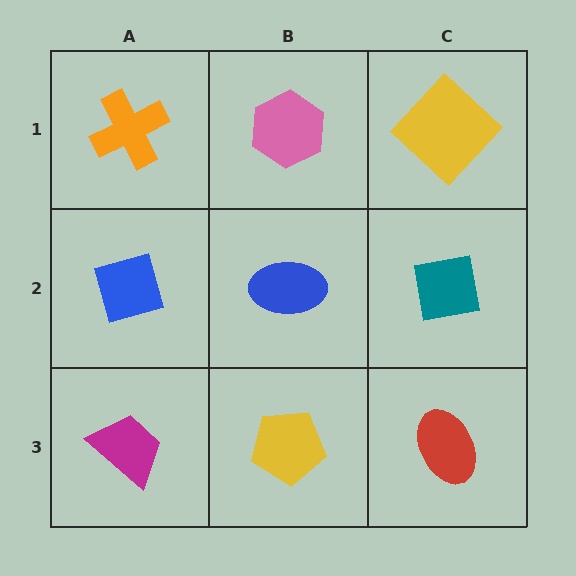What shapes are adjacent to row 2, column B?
A pink hexagon (row 1, column B), a yellow pentagon (row 3, column B), a blue diamond (row 2, column A), a teal square (row 2, column C).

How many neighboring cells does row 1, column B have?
3.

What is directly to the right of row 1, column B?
A yellow diamond.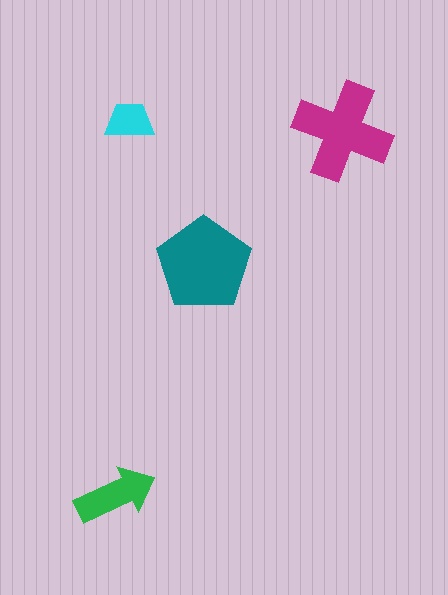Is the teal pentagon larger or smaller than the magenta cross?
Larger.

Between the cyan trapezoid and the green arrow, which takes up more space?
The green arrow.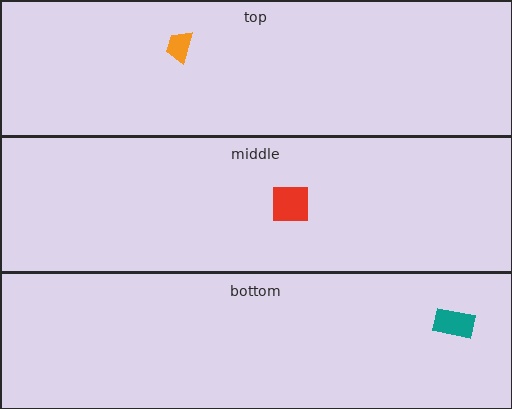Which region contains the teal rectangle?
The bottom region.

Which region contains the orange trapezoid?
The top region.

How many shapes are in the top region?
1.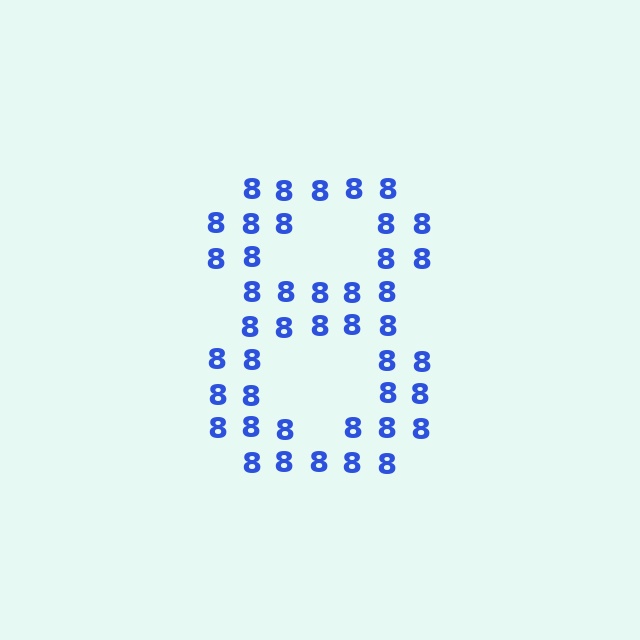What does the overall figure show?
The overall figure shows the digit 8.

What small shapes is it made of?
It is made of small digit 8's.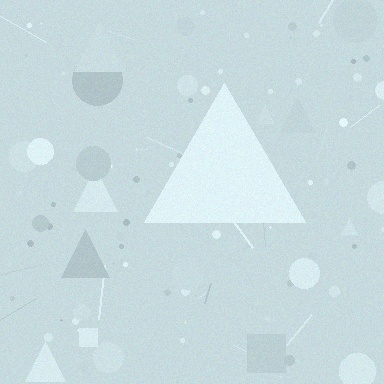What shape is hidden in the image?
A triangle is hidden in the image.